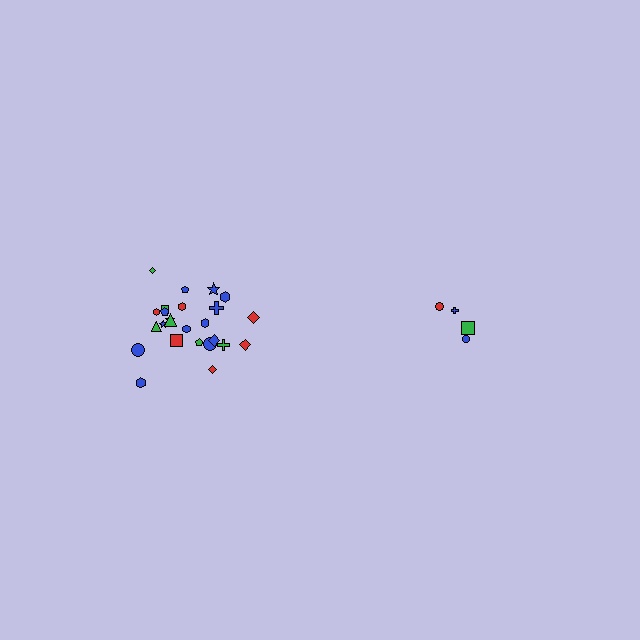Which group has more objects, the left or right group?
The left group.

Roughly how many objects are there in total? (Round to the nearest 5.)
Roughly 30 objects in total.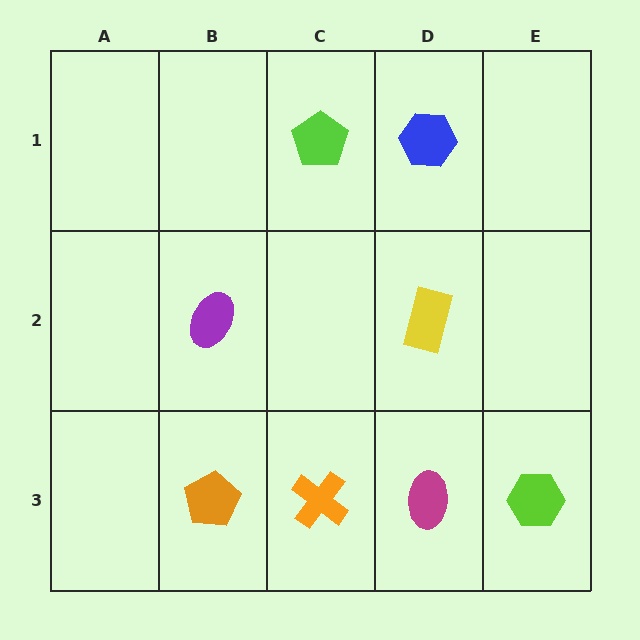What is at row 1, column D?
A blue hexagon.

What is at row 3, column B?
An orange pentagon.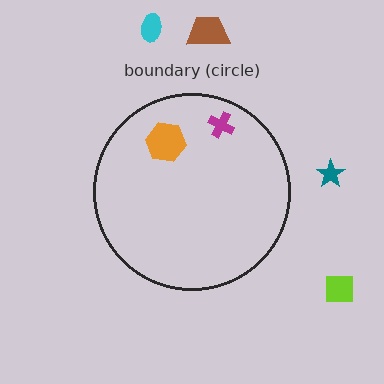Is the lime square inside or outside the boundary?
Outside.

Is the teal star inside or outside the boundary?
Outside.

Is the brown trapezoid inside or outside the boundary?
Outside.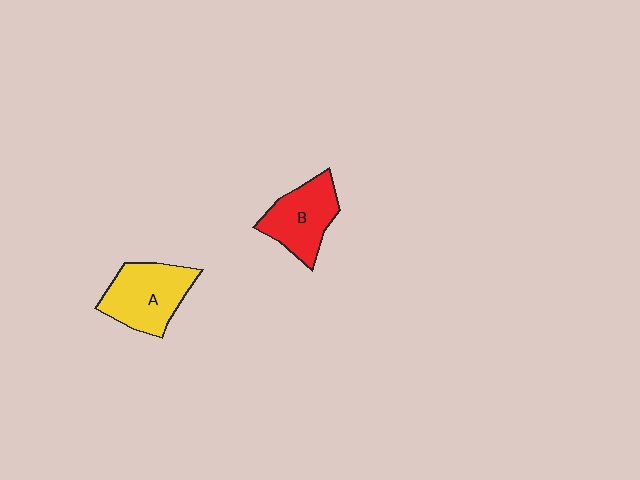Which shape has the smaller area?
Shape B (red).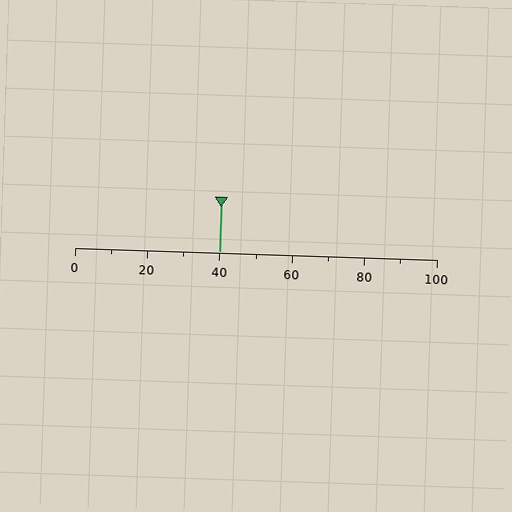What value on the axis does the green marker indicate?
The marker indicates approximately 40.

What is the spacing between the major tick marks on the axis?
The major ticks are spaced 20 apart.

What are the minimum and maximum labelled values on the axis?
The axis runs from 0 to 100.